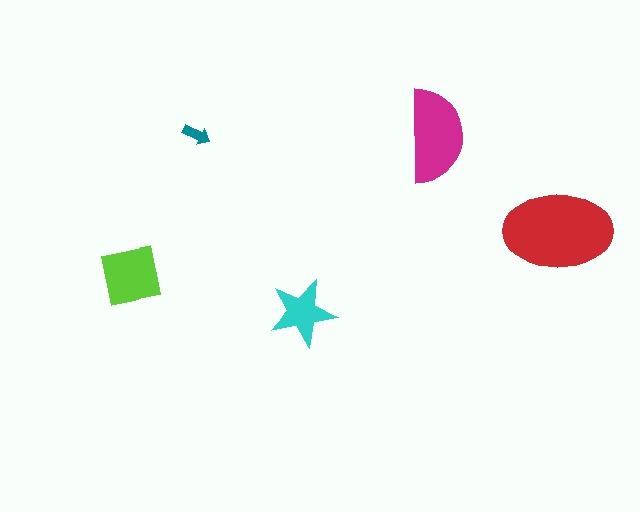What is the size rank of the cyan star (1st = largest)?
4th.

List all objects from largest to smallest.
The red ellipse, the magenta semicircle, the lime square, the cyan star, the teal arrow.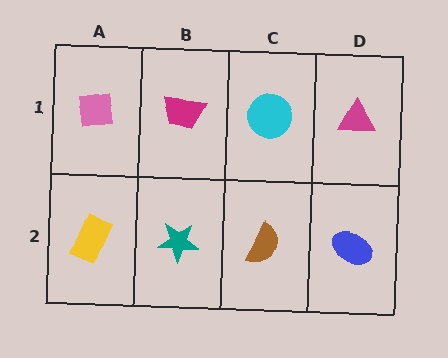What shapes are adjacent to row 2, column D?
A magenta triangle (row 1, column D), a brown semicircle (row 2, column C).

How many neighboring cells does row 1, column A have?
2.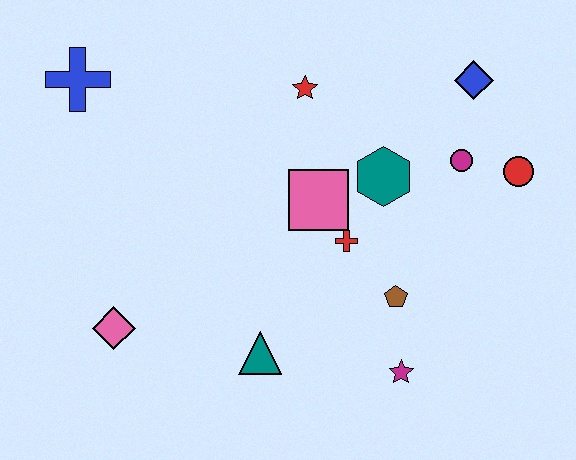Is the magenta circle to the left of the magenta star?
No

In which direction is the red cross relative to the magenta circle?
The red cross is to the left of the magenta circle.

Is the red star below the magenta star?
No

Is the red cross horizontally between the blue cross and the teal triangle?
No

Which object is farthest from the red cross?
The blue cross is farthest from the red cross.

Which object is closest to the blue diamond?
The magenta circle is closest to the blue diamond.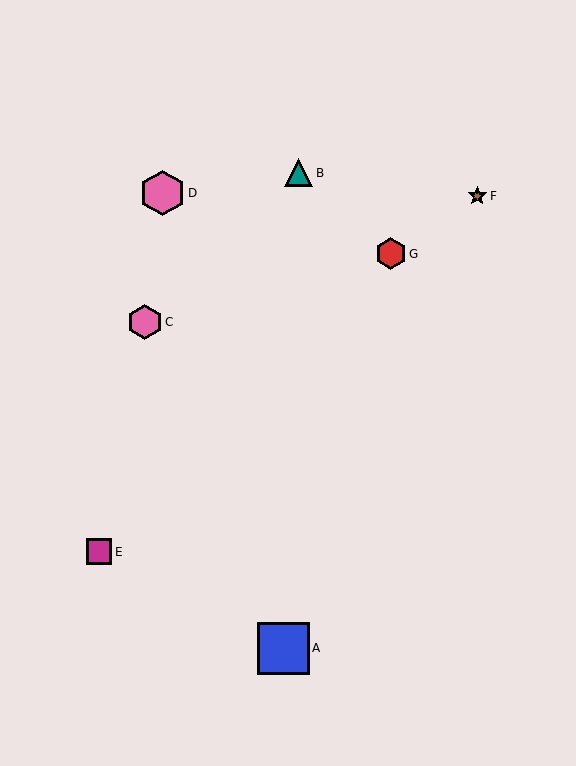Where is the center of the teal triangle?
The center of the teal triangle is at (299, 173).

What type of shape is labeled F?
Shape F is a brown star.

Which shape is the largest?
The blue square (labeled A) is the largest.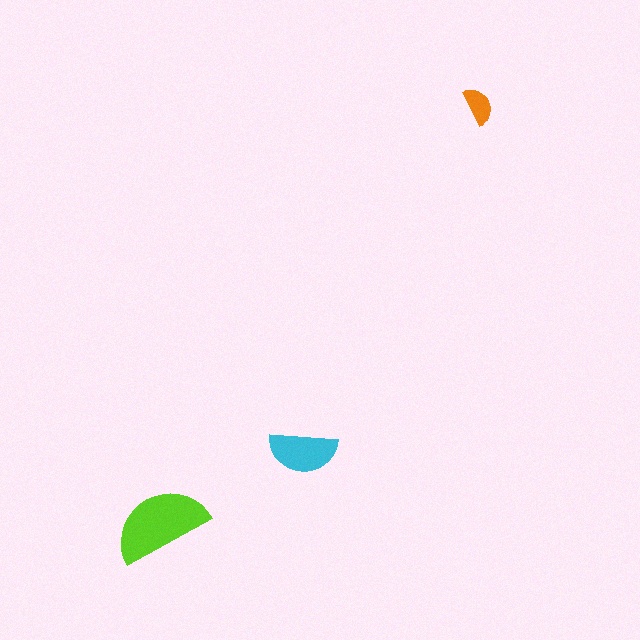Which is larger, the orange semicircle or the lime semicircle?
The lime one.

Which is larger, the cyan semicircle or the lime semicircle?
The lime one.